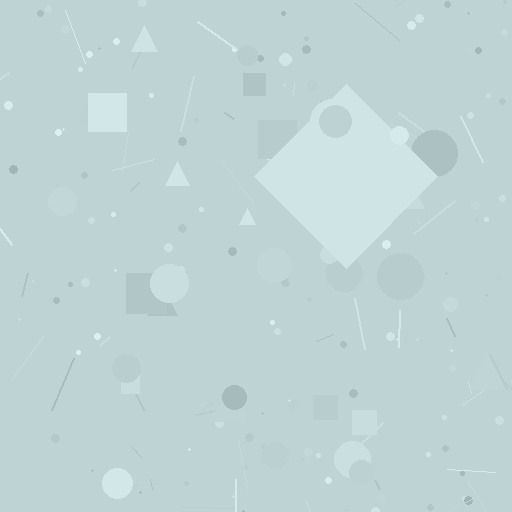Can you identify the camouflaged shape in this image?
The camouflaged shape is a diamond.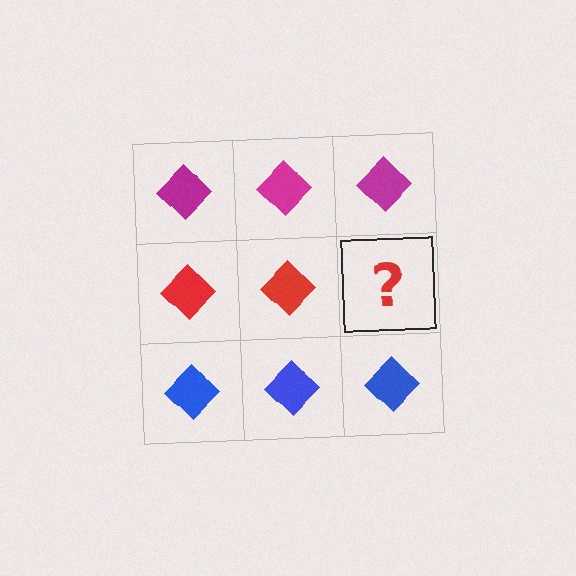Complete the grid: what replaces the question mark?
The question mark should be replaced with a red diamond.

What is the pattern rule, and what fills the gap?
The rule is that each row has a consistent color. The gap should be filled with a red diamond.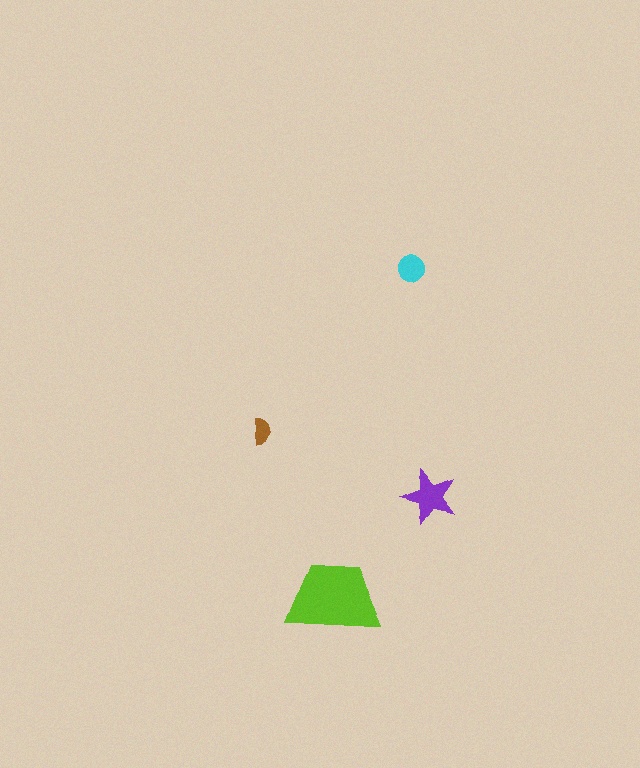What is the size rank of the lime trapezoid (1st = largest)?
1st.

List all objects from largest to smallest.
The lime trapezoid, the purple star, the cyan circle, the brown semicircle.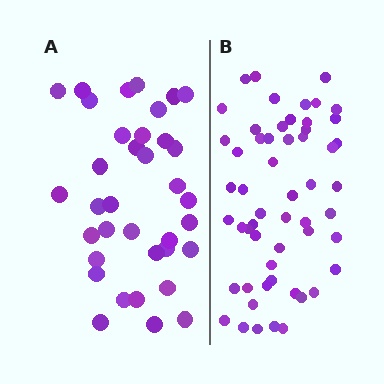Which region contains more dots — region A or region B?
Region B (the right region) has more dots.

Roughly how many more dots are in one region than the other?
Region B has approximately 20 more dots than region A.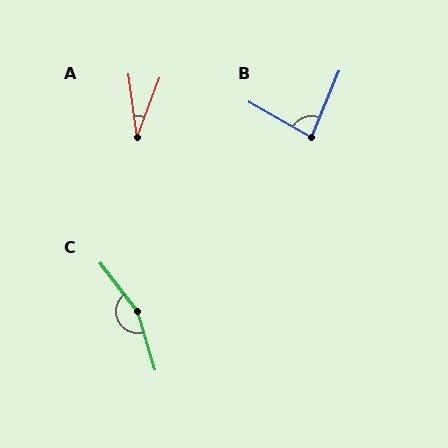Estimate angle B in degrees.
Approximately 83 degrees.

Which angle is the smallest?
A, at approximately 29 degrees.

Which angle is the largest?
C, at approximately 158 degrees.